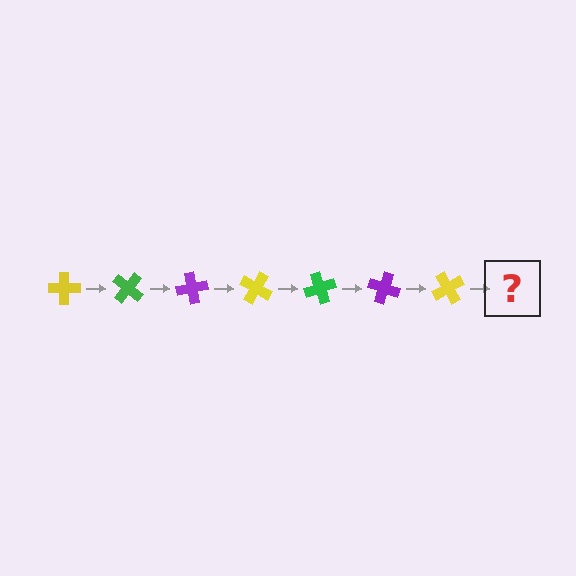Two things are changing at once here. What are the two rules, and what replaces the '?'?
The two rules are that it rotates 40 degrees each step and the color cycles through yellow, green, and purple. The '?' should be a green cross, rotated 280 degrees from the start.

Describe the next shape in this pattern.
It should be a green cross, rotated 280 degrees from the start.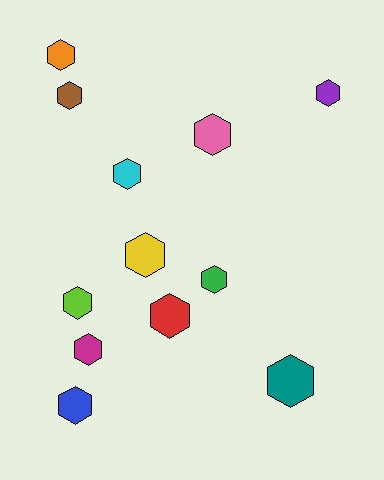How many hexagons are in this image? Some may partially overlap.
There are 12 hexagons.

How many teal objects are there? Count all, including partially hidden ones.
There is 1 teal object.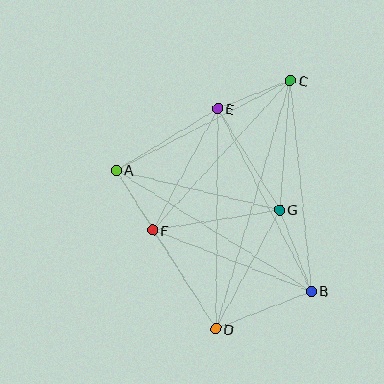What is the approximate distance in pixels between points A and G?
The distance between A and G is approximately 168 pixels.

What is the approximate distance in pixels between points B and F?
The distance between B and F is approximately 170 pixels.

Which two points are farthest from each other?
Points C and D are farthest from each other.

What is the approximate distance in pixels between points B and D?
The distance between B and D is approximately 103 pixels.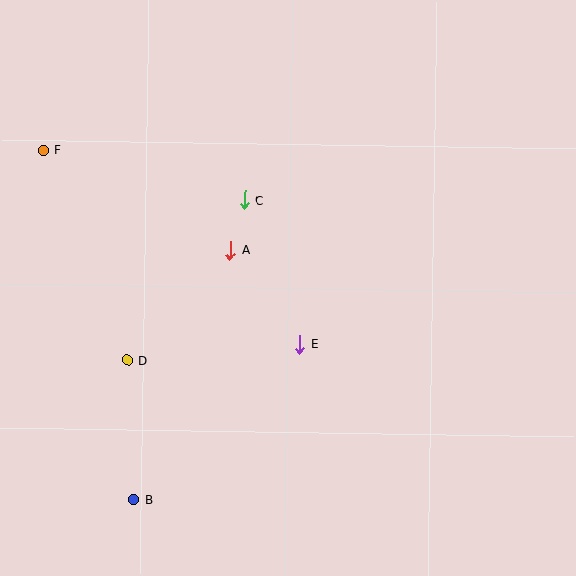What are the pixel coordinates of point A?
Point A is at (230, 250).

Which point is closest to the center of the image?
Point E at (300, 344) is closest to the center.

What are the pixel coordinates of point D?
Point D is at (127, 360).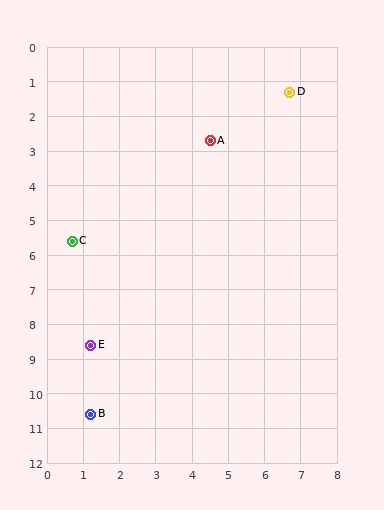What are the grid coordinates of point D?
Point D is at approximately (6.7, 1.3).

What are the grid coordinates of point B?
Point B is at approximately (1.2, 10.6).